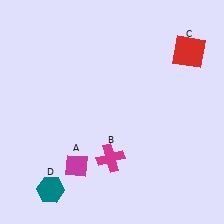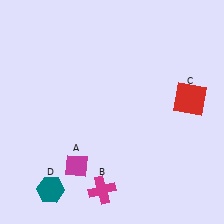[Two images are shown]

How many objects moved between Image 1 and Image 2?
2 objects moved between the two images.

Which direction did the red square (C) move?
The red square (C) moved down.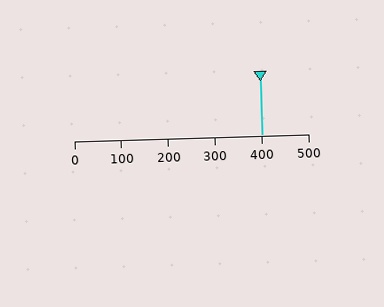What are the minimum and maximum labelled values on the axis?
The axis runs from 0 to 500.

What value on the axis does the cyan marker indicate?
The marker indicates approximately 400.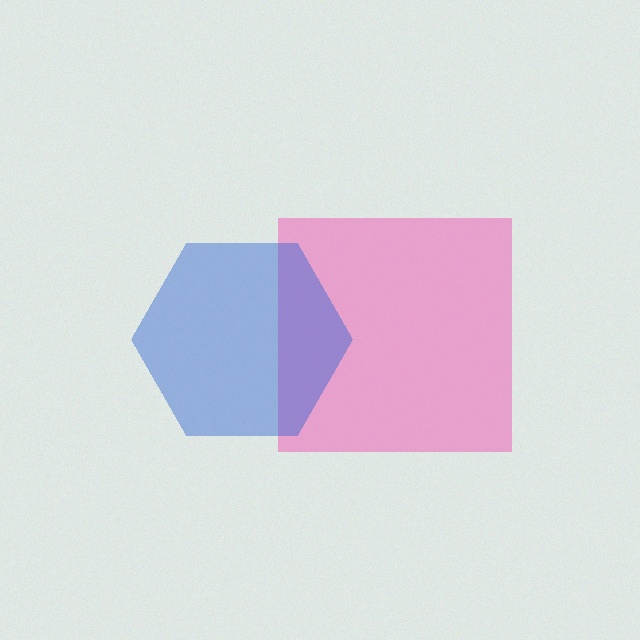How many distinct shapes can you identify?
There are 2 distinct shapes: a pink square, a blue hexagon.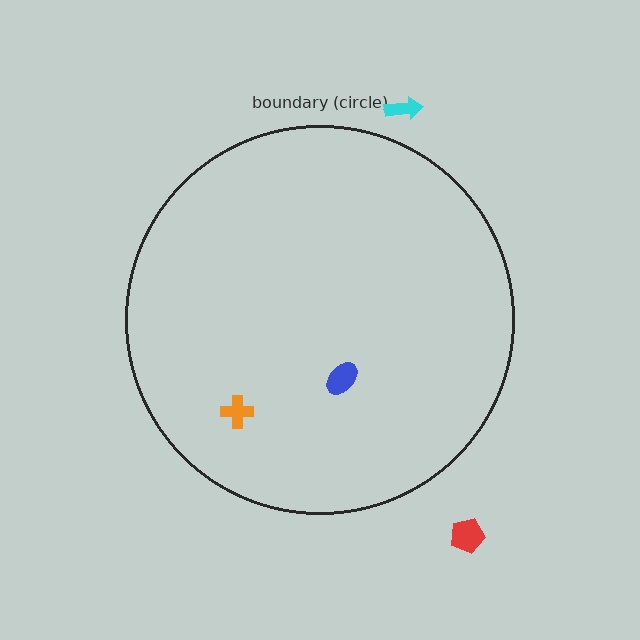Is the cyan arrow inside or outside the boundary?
Outside.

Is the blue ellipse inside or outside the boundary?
Inside.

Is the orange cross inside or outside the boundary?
Inside.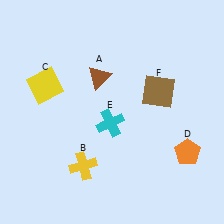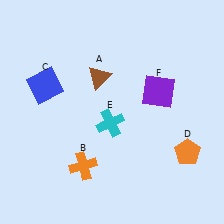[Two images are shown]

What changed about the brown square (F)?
In Image 1, F is brown. In Image 2, it changed to purple.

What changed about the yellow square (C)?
In Image 1, C is yellow. In Image 2, it changed to blue.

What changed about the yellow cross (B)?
In Image 1, B is yellow. In Image 2, it changed to orange.